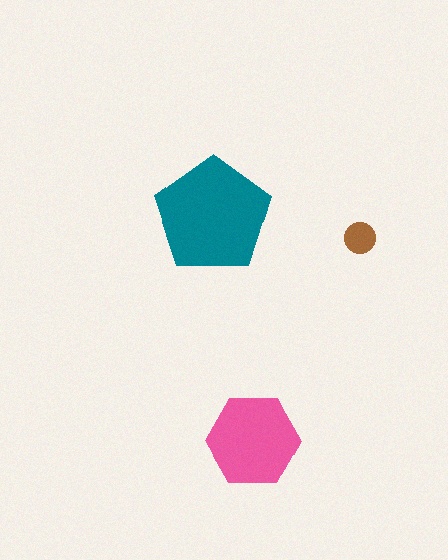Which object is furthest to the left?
The teal pentagon is leftmost.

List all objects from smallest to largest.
The brown circle, the pink hexagon, the teal pentagon.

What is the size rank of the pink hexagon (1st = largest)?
2nd.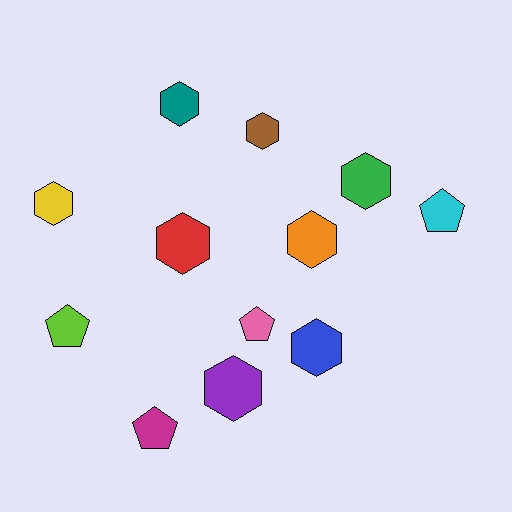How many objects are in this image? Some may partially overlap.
There are 12 objects.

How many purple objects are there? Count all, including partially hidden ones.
There is 1 purple object.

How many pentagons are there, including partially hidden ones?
There are 4 pentagons.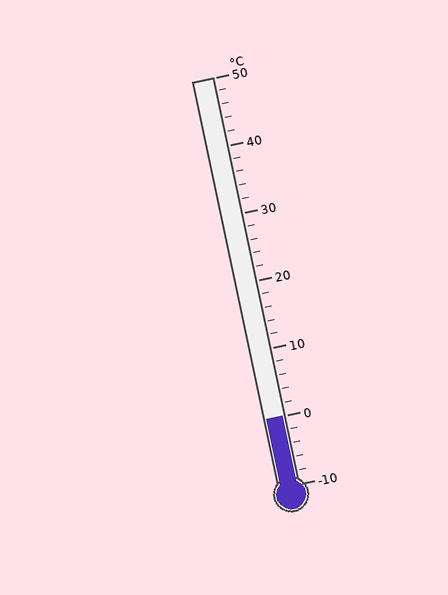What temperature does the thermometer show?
The thermometer shows approximately 0°C.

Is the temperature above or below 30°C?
The temperature is below 30°C.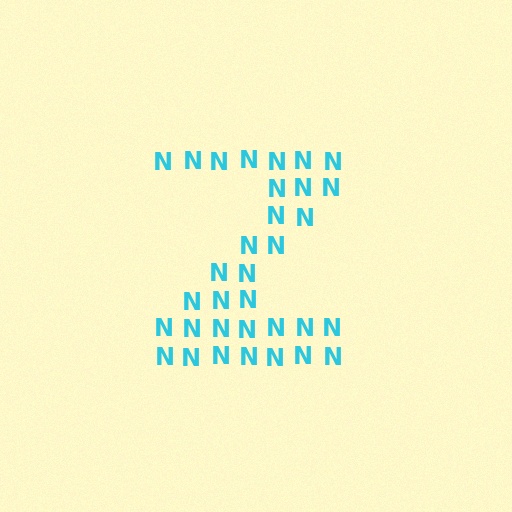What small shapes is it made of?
It is made of small letter N's.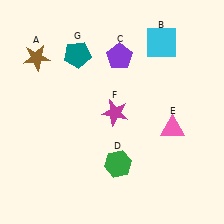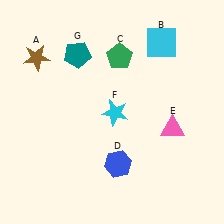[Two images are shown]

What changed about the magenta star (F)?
In Image 1, F is magenta. In Image 2, it changed to cyan.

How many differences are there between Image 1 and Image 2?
There are 3 differences between the two images.